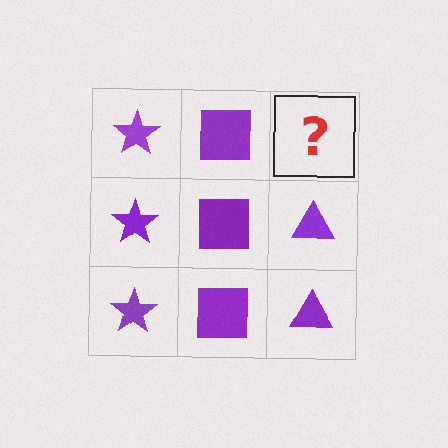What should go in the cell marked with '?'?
The missing cell should contain a purple triangle.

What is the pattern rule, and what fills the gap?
The rule is that each column has a consistent shape. The gap should be filled with a purple triangle.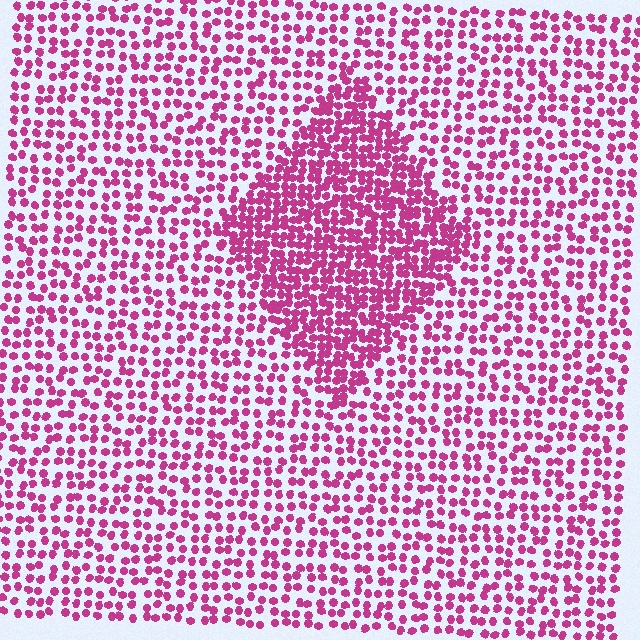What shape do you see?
I see a diamond.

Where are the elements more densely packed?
The elements are more densely packed inside the diamond boundary.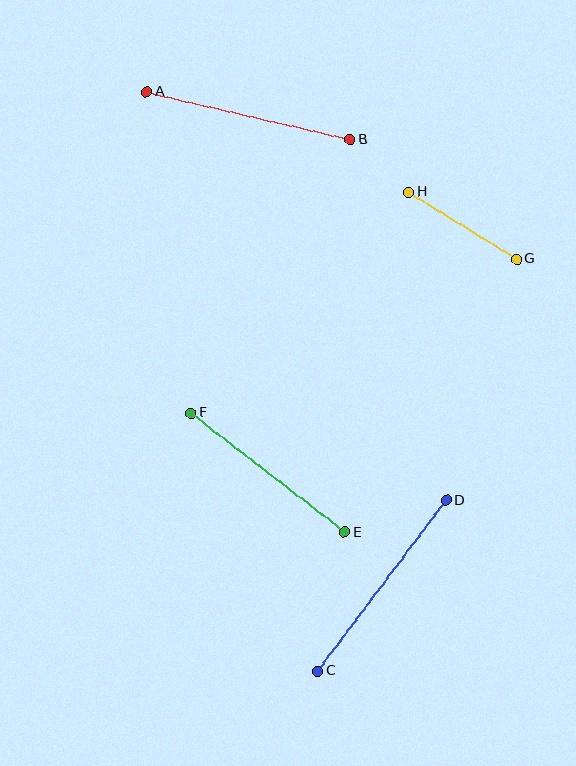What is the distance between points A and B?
The distance is approximately 209 pixels.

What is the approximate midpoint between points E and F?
The midpoint is at approximately (268, 473) pixels.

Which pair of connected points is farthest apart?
Points C and D are farthest apart.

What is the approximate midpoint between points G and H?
The midpoint is at approximately (462, 226) pixels.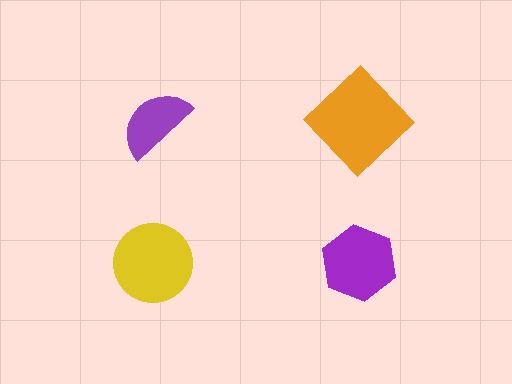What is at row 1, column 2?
An orange diamond.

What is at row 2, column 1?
A yellow circle.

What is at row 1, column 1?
A purple semicircle.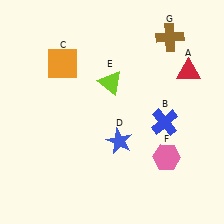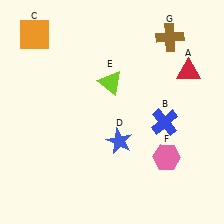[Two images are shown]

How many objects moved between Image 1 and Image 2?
1 object moved between the two images.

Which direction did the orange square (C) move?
The orange square (C) moved up.